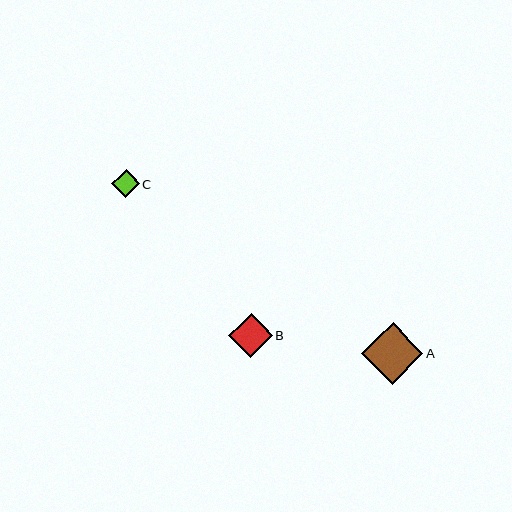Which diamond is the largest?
Diamond A is the largest with a size of approximately 61 pixels.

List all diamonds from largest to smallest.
From largest to smallest: A, B, C.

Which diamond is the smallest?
Diamond C is the smallest with a size of approximately 28 pixels.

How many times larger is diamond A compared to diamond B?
Diamond A is approximately 1.4 times the size of diamond B.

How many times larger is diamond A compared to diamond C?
Diamond A is approximately 2.2 times the size of diamond C.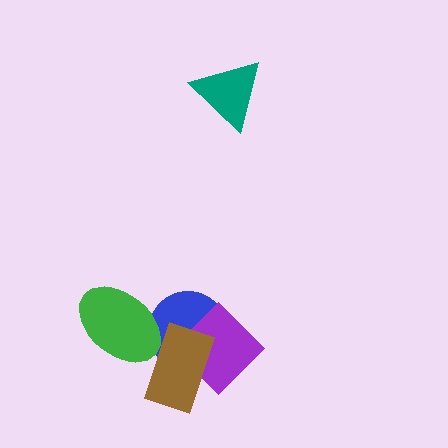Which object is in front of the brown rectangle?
The green ellipse is in front of the brown rectangle.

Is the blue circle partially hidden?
Yes, it is partially covered by another shape.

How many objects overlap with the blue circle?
3 objects overlap with the blue circle.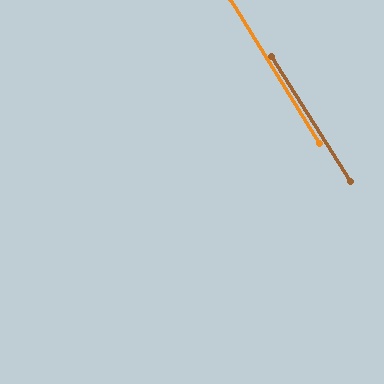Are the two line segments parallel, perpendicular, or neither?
Parallel — their directions differ by only 0.9°.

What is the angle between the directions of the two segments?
Approximately 1 degree.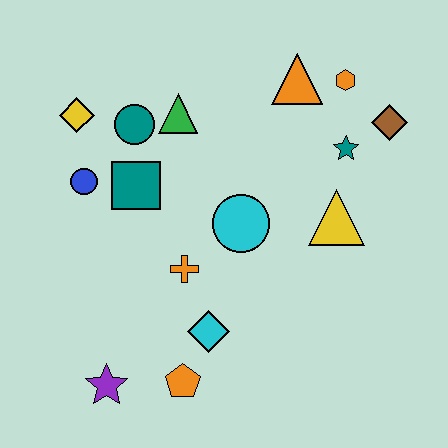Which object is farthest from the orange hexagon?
The purple star is farthest from the orange hexagon.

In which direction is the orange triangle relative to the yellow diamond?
The orange triangle is to the right of the yellow diamond.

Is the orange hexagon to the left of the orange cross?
No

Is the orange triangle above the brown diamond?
Yes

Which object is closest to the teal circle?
The green triangle is closest to the teal circle.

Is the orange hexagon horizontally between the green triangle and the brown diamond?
Yes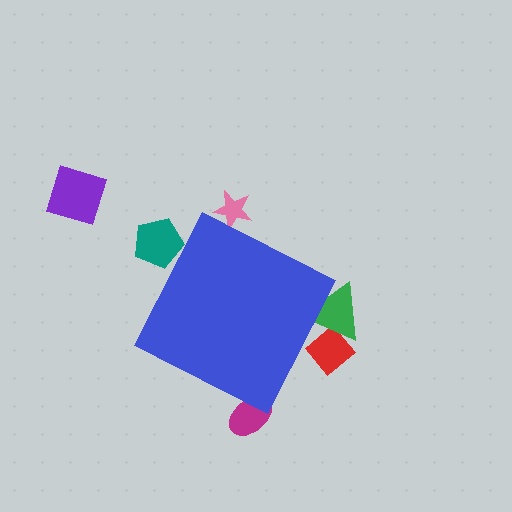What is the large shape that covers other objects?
A blue diamond.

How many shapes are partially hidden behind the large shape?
5 shapes are partially hidden.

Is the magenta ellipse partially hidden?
Yes, the magenta ellipse is partially hidden behind the blue diamond.